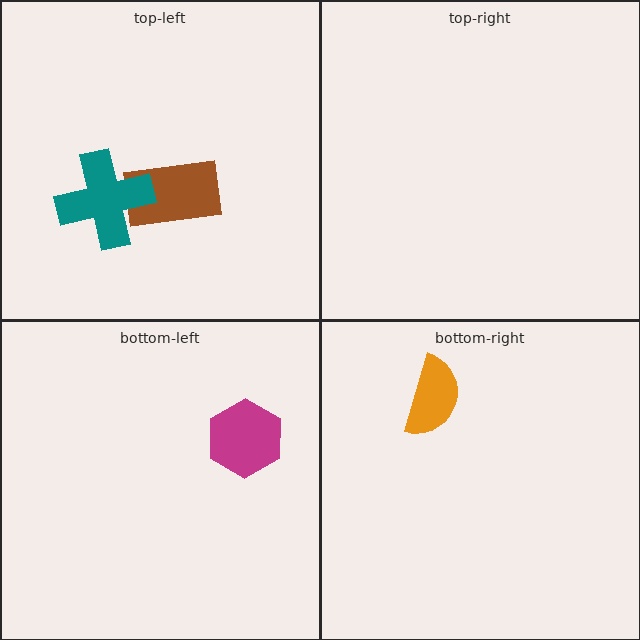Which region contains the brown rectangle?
The top-left region.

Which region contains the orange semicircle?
The bottom-right region.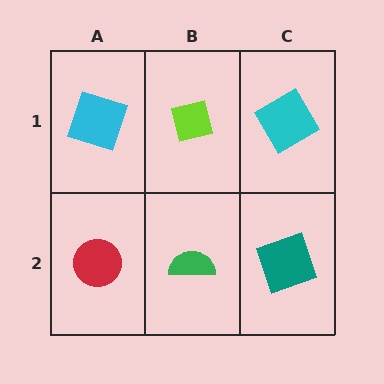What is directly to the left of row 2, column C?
A green semicircle.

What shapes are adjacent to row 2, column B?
A lime square (row 1, column B), a red circle (row 2, column A), a teal square (row 2, column C).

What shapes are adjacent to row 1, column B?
A green semicircle (row 2, column B), a cyan square (row 1, column A), a cyan diamond (row 1, column C).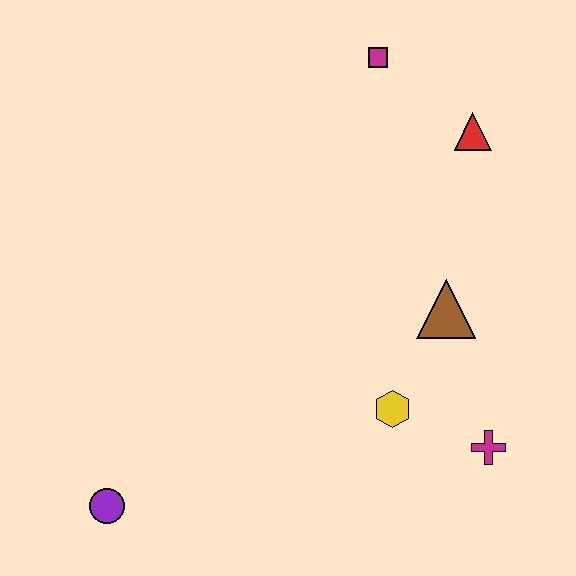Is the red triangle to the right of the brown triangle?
Yes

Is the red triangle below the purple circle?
No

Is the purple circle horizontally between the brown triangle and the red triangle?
No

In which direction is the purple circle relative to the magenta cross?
The purple circle is to the left of the magenta cross.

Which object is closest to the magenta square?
The red triangle is closest to the magenta square.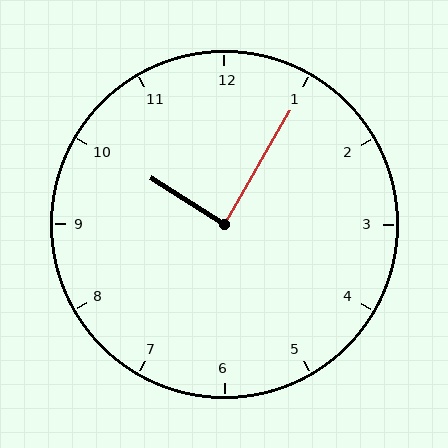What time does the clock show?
10:05.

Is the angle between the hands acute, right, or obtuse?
It is right.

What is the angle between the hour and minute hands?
Approximately 88 degrees.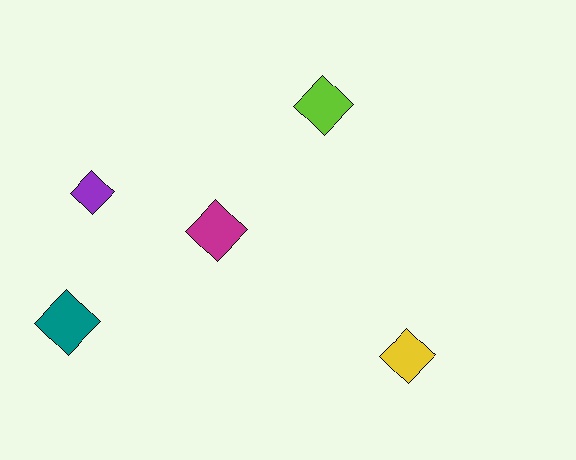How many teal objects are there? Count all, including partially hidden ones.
There is 1 teal object.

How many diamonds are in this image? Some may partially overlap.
There are 5 diamonds.